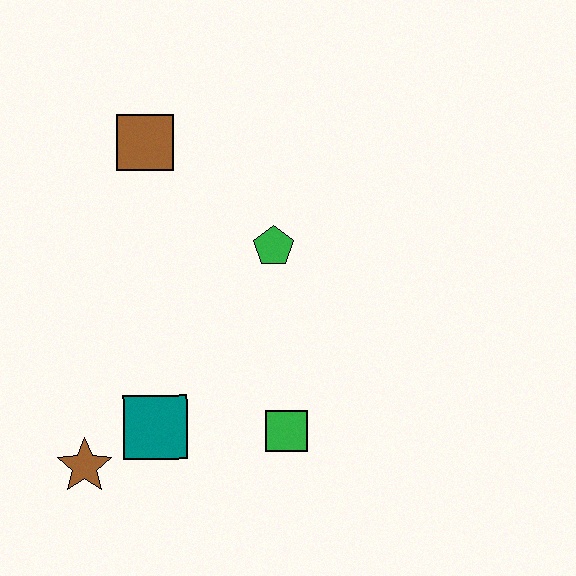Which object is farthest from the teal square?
The brown square is farthest from the teal square.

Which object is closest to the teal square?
The brown star is closest to the teal square.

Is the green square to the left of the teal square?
No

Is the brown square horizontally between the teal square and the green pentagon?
No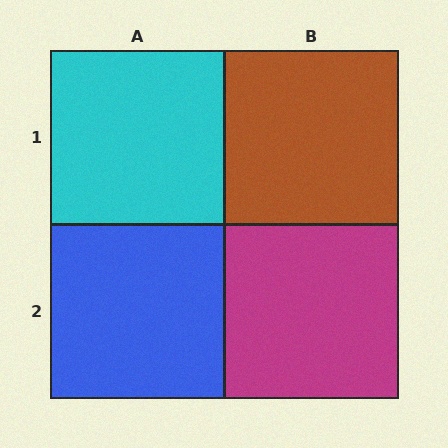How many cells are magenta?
1 cell is magenta.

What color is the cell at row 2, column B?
Magenta.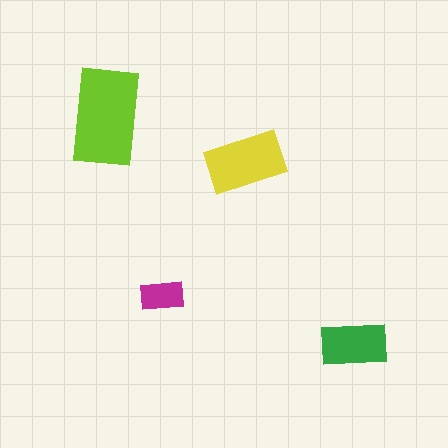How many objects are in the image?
There are 4 objects in the image.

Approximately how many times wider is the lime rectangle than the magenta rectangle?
About 2 times wider.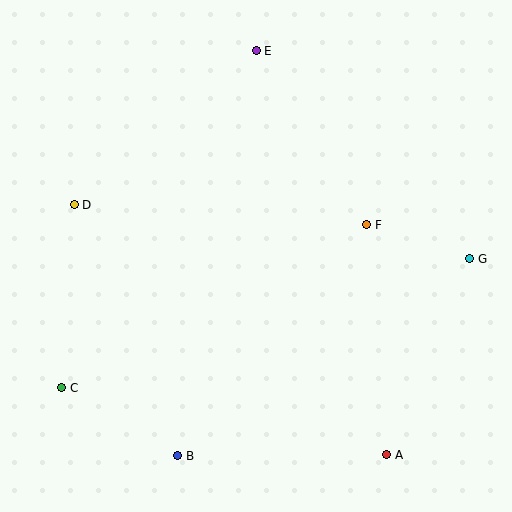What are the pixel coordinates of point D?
Point D is at (74, 205).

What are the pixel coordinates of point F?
Point F is at (367, 225).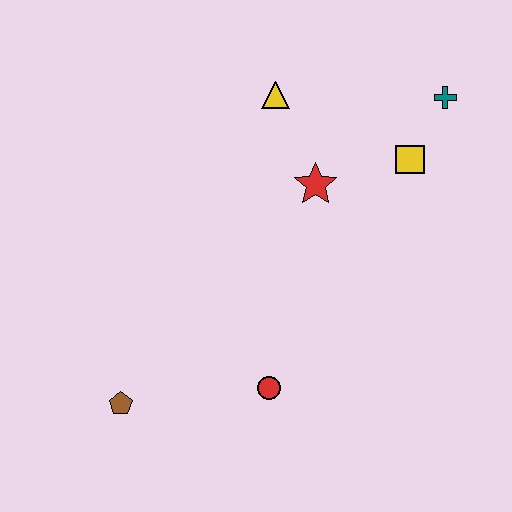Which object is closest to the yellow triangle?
The red star is closest to the yellow triangle.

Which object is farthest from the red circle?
The teal cross is farthest from the red circle.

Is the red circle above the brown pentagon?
Yes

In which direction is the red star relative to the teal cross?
The red star is to the left of the teal cross.